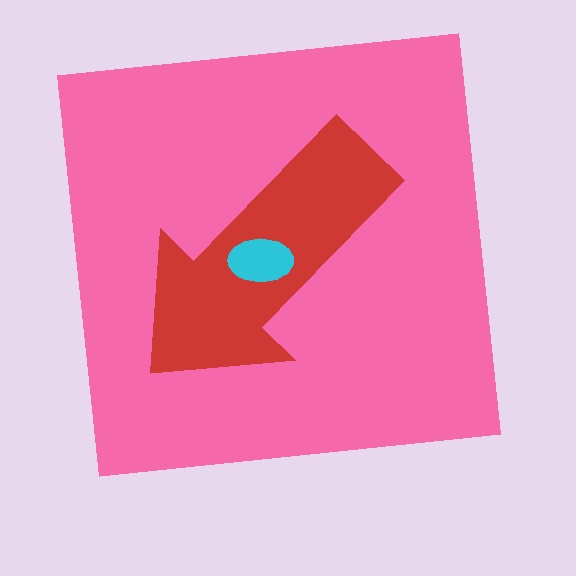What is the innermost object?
The cyan ellipse.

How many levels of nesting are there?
3.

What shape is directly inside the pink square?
The red arrow.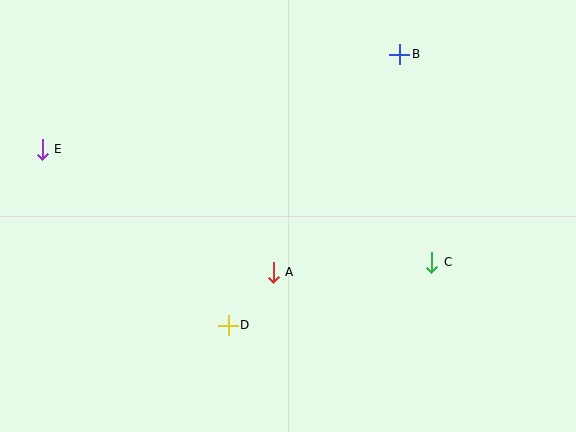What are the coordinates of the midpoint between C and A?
The midpoint between C and A is at (352, 267).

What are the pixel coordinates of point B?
Point B is at (400, 54).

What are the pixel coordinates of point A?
Point A is at (273, 272).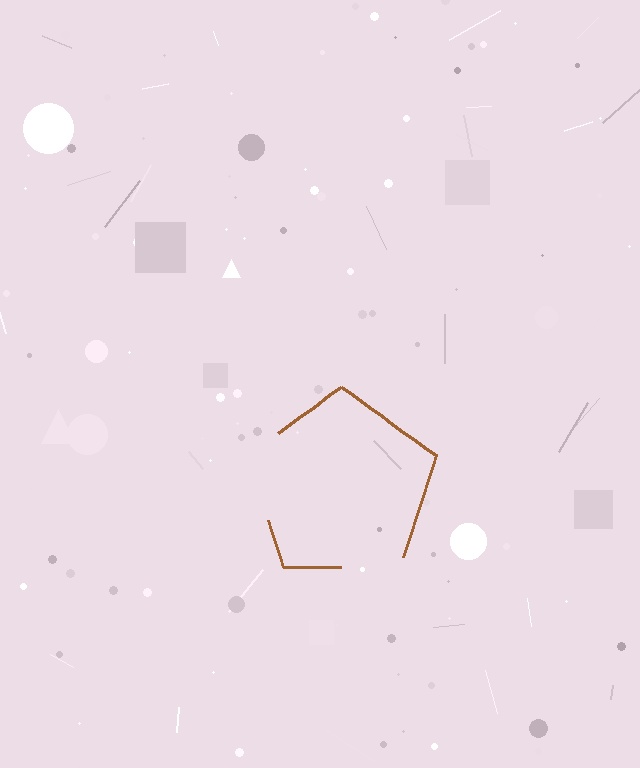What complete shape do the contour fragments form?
The contour fragments form a pentagon.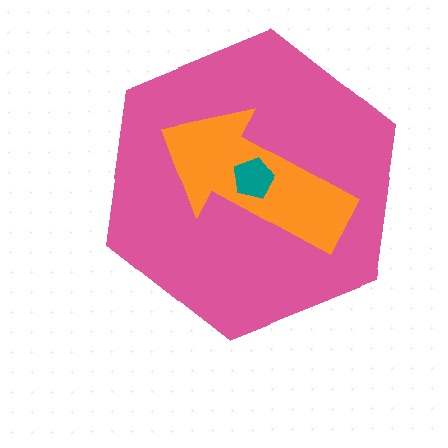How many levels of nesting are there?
3.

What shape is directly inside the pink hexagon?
The orange arrow.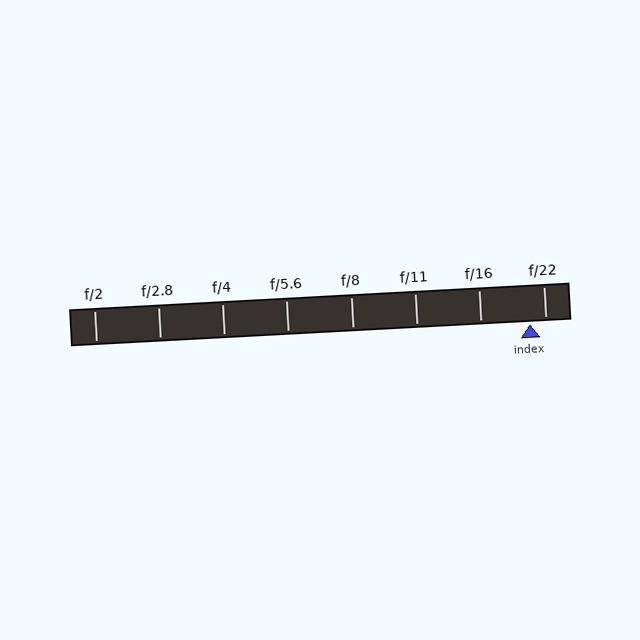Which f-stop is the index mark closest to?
The index mark is closest to f/22.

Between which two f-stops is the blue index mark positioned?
The index mark is between f/16 and f/22.